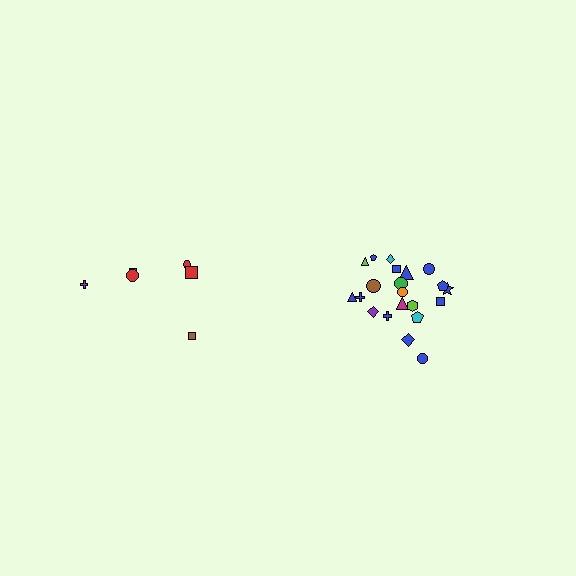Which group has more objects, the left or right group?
The right group.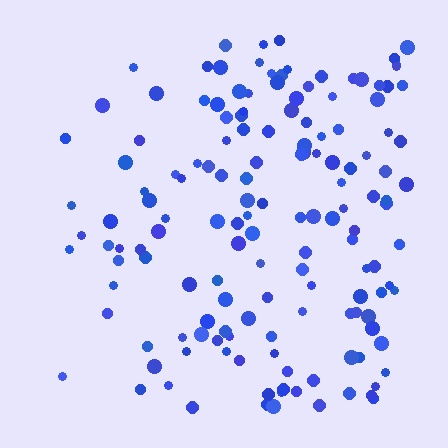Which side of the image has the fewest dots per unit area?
The left.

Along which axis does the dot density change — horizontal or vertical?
Horizontal.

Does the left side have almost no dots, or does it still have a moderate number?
Still a moderate number, just noticeably fewer than the right.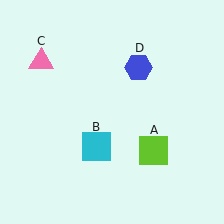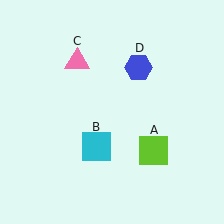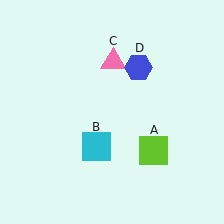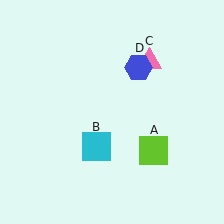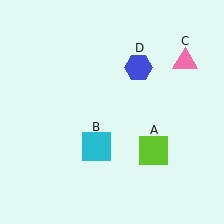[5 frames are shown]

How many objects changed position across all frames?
1 object changed position: pink triangle (object C).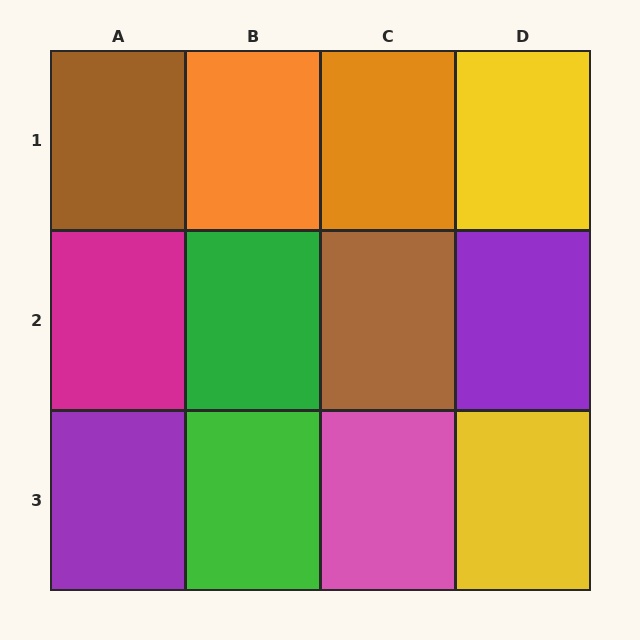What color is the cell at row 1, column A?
Brown.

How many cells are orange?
2 cells are orange.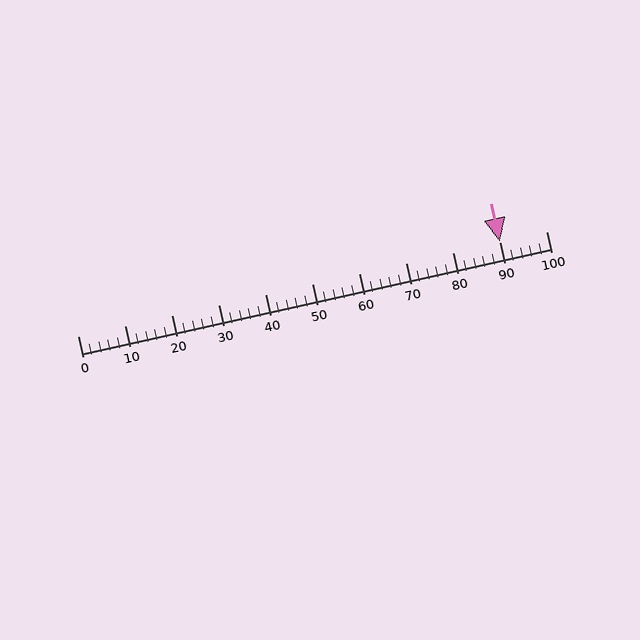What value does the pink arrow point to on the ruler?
The pink arrow points to approximately 90.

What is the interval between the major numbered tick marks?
The major tick marks are spaced 10 units apart.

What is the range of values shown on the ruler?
The ruler shows values from 0 to 100.